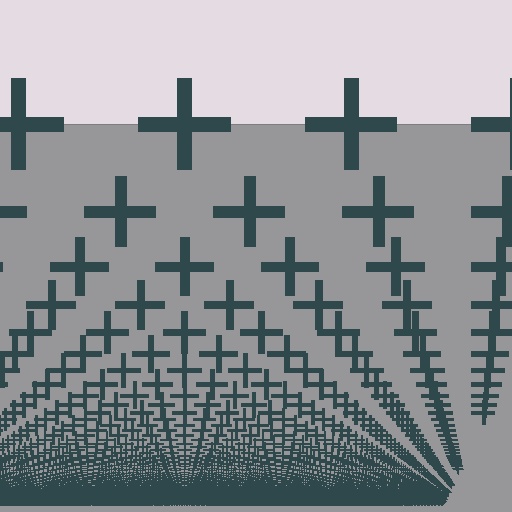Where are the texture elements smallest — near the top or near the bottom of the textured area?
Near the bottom.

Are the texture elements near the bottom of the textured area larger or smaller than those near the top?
Smaller. The gradient is inverted — elements near the bottom are smaller and denser.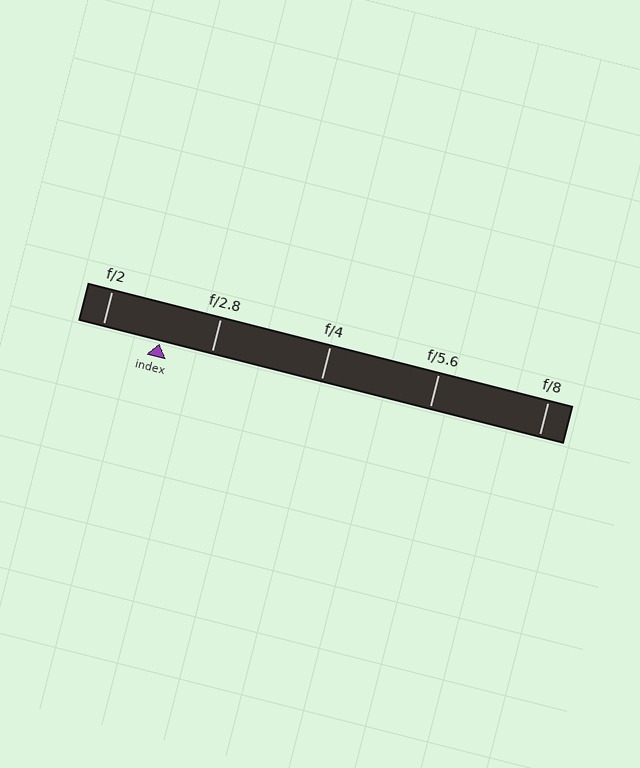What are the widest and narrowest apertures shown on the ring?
The widest aperture shown is f/2 and the narrowest is f/8.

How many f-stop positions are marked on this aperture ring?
There are 5 f-stop positions marked.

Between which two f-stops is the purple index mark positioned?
The index mark is between f/2 and f/2.8.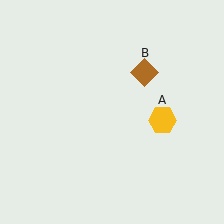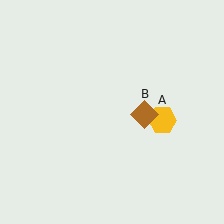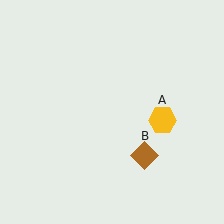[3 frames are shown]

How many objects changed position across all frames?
1 object changed position: brown diamond (object B).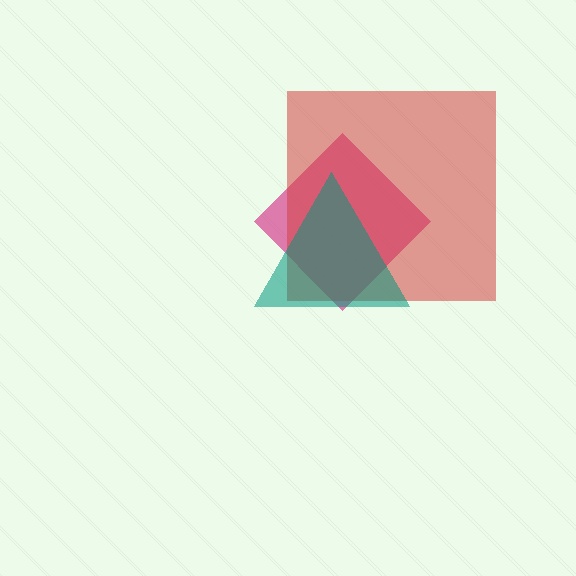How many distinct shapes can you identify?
There are 3 distinct shapes: a magenta diamond, a red square, a teal triangle.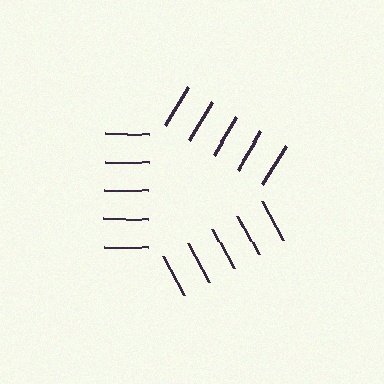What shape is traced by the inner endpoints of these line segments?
An illusory triangle — the line segments terminate on its edges but no continuous stroke is drawn.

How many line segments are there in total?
15 — 5 along each of the 3 edges.